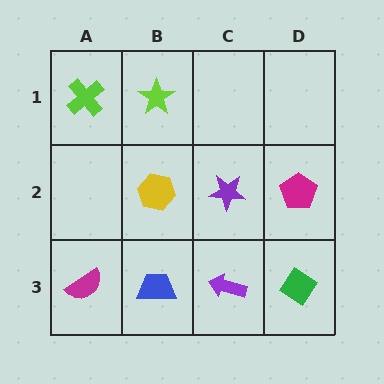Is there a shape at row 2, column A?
No, that cell is empty.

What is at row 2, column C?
A purple star.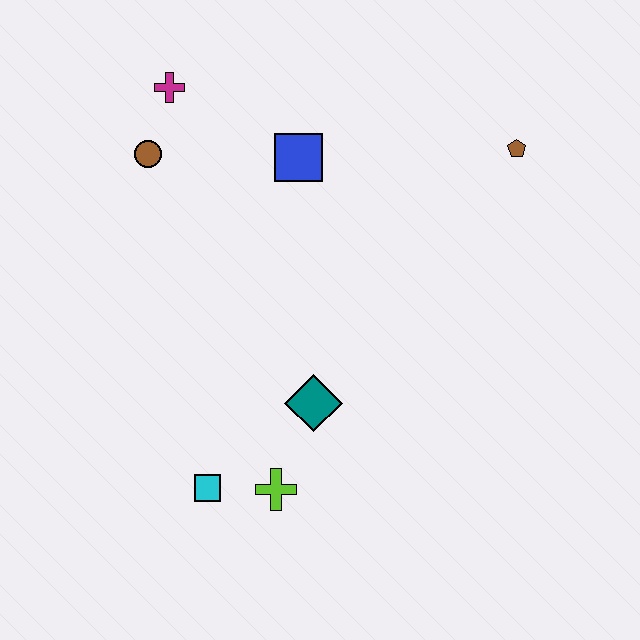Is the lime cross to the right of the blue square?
No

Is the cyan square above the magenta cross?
No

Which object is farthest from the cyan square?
The brown pentagon is farthest from the cyan square.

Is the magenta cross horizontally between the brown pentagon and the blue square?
No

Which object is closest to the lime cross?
The cyan square is closest to the lime cross.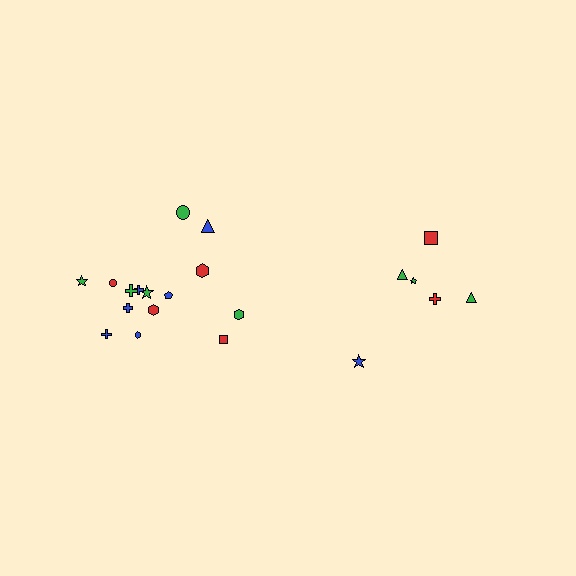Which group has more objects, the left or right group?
The left group.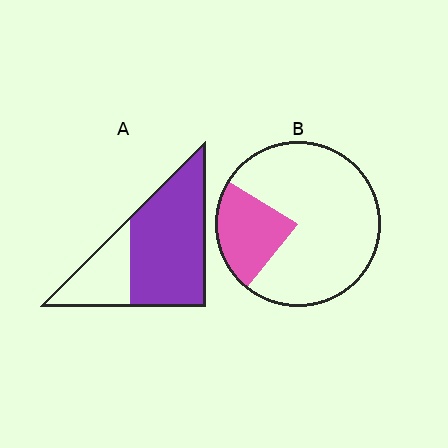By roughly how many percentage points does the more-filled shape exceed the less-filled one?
By roughly 45 percentage points (A over B).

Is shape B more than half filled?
No.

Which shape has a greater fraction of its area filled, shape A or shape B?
Shape A.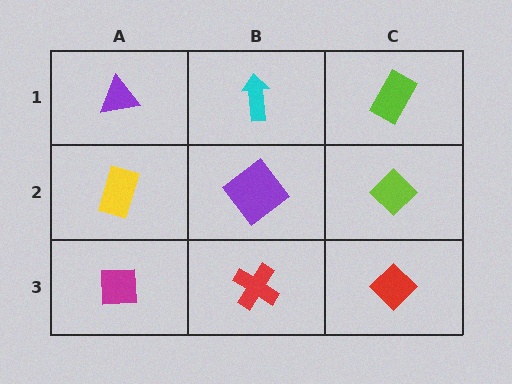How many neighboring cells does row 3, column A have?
2.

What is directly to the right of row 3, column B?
A red diamond.